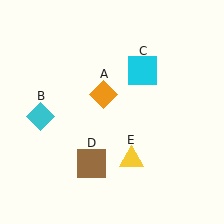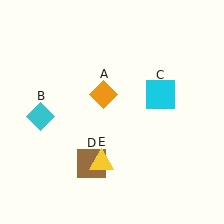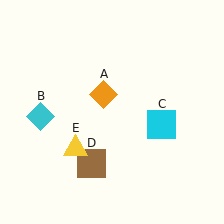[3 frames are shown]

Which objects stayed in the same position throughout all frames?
Orange diamond (object A) and cyan diamond (object B) and brown square (object D) remained stationary.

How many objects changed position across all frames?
2 objects changed position: cyan square (object C), yellow triangle (object E).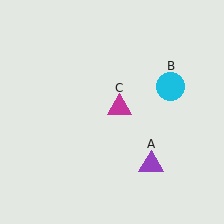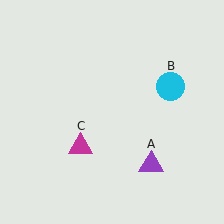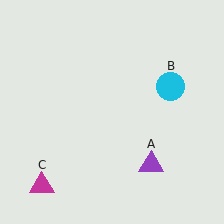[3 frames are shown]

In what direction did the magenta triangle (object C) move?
The magenta triangle (object C) moved down and to the left.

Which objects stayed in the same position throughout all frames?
Purple triangle (object A) and cyan circle (object B) remained stationary.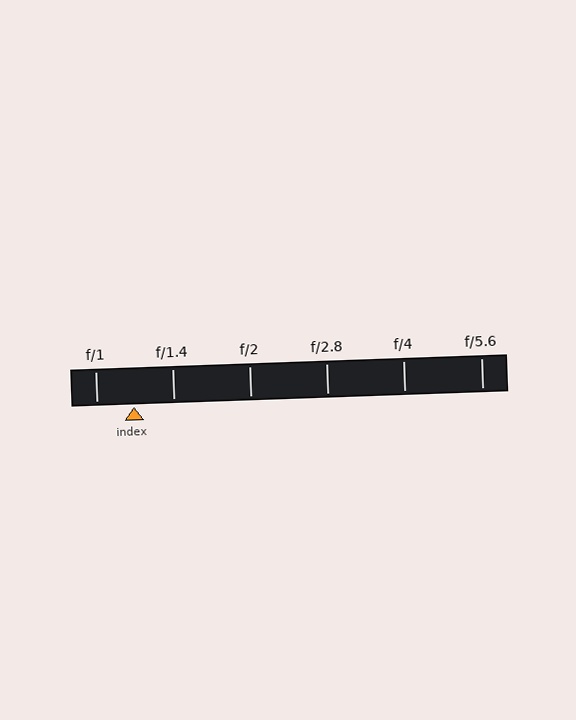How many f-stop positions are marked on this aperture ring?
There are 6 f-stop positions marked.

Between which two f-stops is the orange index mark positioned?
The index mark is between f/1 and f/1.4.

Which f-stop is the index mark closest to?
The index mark is closest to f/1.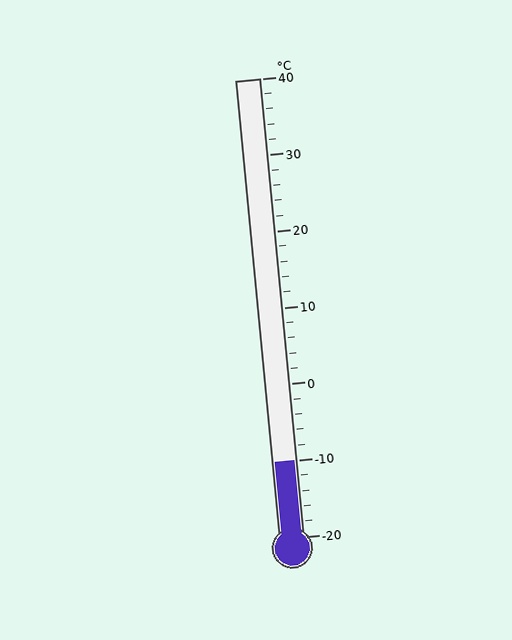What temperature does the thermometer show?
The thermometer shows approximately -10°C.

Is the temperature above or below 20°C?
The temperature is below 20°C.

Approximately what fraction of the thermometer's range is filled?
The thermometer is filled to approximately 15% of its range.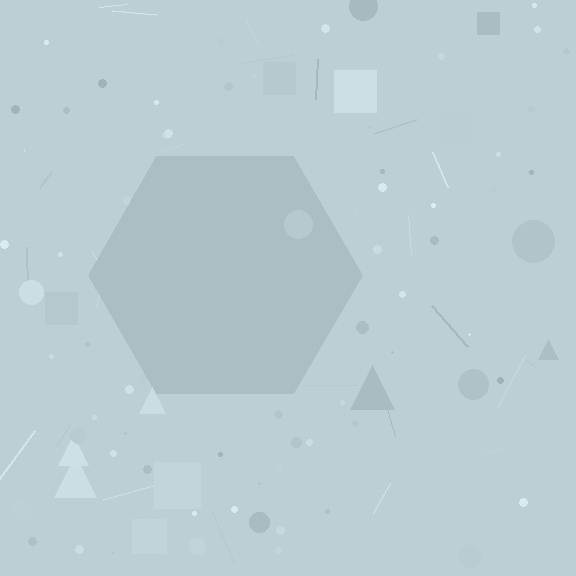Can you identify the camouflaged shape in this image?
The camouflaged shape is a hexagon.